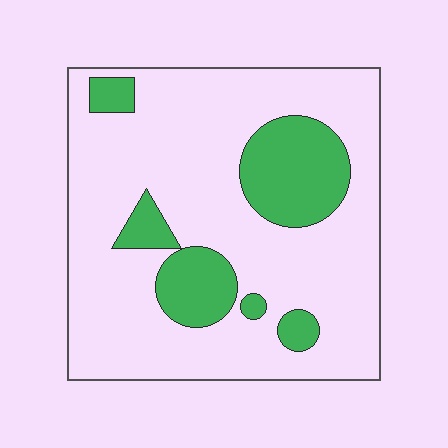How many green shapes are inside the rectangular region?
6.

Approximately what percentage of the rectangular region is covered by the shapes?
Approximately 20%.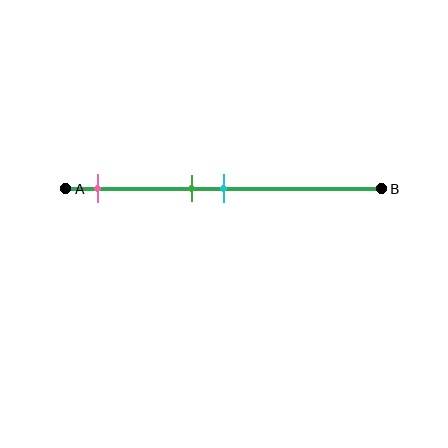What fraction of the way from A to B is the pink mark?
The pink mark is approximately 10% (0.1) of the way from A to B.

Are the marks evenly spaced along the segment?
No, the marks are not evenly spaced.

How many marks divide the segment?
There are 3 marks dividing the segment.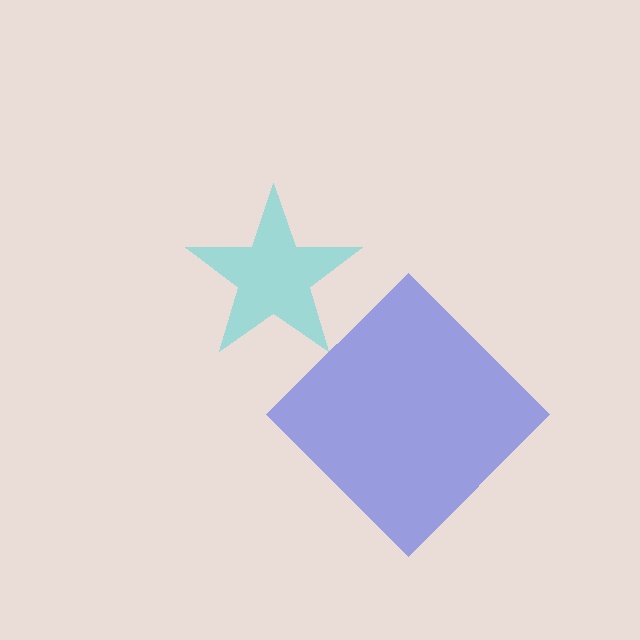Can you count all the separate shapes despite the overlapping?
Yes, there are 2 separate shapes.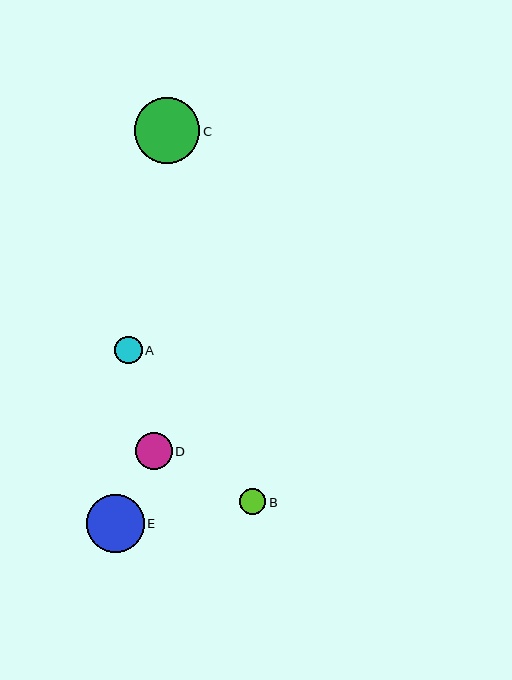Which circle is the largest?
Circle C is the largest with a size of approximately 66 pixels.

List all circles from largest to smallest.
From largest to smallest: C, E, D, A, B.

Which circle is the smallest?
Circle B is the smallest with a size of approximately 27 pixels.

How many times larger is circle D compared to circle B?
Circle D is approximately 1.4 times the size of circle B.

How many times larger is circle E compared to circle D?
Circle E is approximately 1.6 times the size of circle D.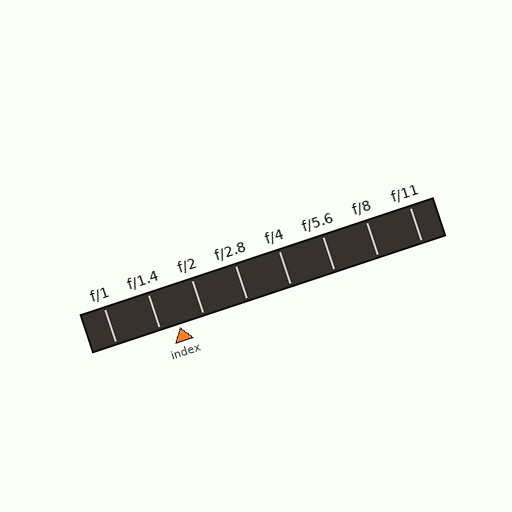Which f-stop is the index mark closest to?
The index mark is closest to f/1.4.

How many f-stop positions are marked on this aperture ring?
There are 8 f-stop positions marked.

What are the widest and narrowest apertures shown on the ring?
The widest aperture shown is f/1 and the narrowest is f/11.